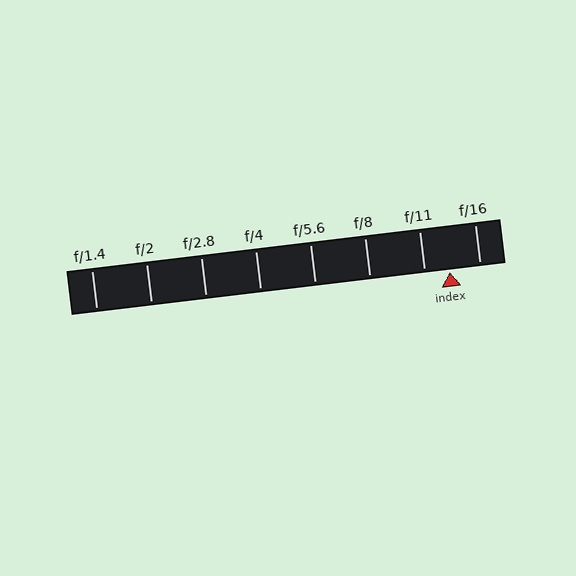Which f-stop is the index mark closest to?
The index mark is closest to f/11.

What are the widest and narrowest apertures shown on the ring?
The widest aperture shown is f/1.4 and the narrowest is f/16.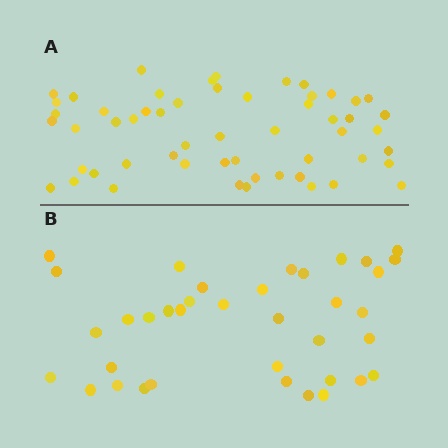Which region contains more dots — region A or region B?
Region A (the top region) has more dots.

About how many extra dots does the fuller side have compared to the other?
Region A has approximately 20 more dots than region B.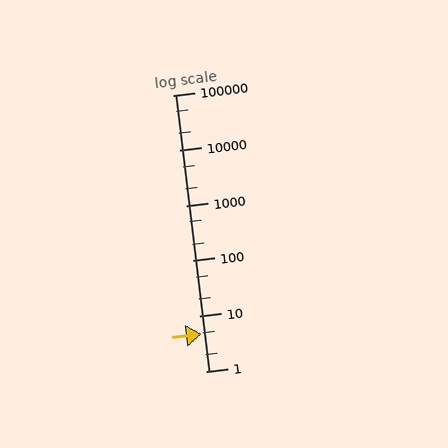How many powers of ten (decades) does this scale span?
The scale spans 5 decades, from 1 to 100000.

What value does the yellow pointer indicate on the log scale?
The pointer indicates approximately 4.7.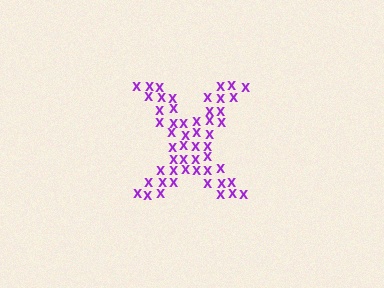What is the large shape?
The large shape is the letter X.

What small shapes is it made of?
It is made of small letter X's.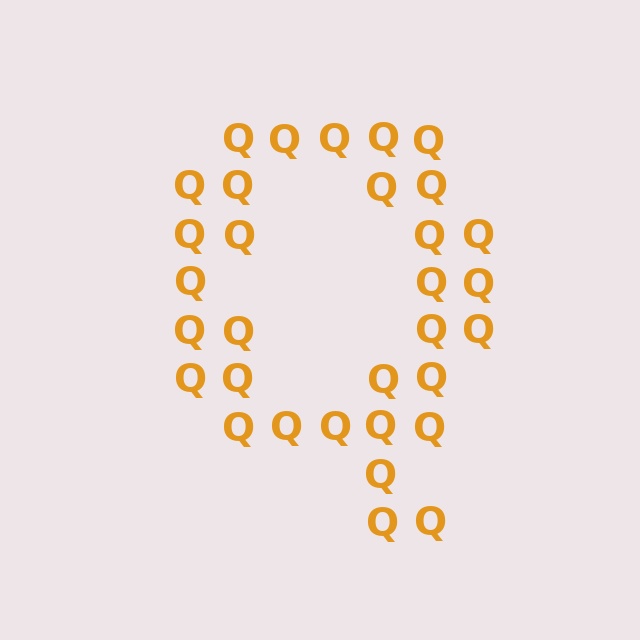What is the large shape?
The large shape is the letter Q.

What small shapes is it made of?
It is made of small letter Q's.